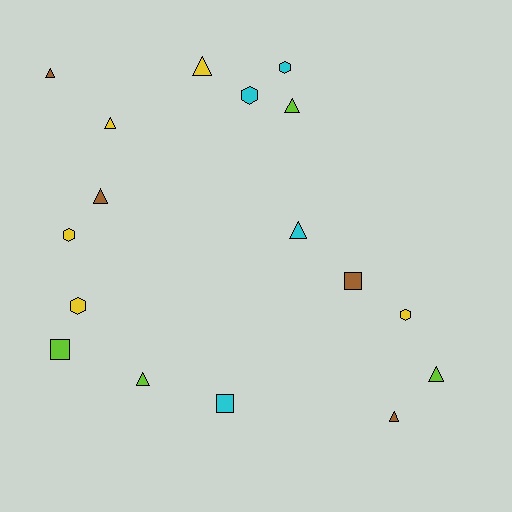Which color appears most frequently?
Yellow, with 5 objects.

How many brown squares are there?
There is 1 brown square.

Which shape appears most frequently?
Triangle, with 9 objects.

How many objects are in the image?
There are 17 objects.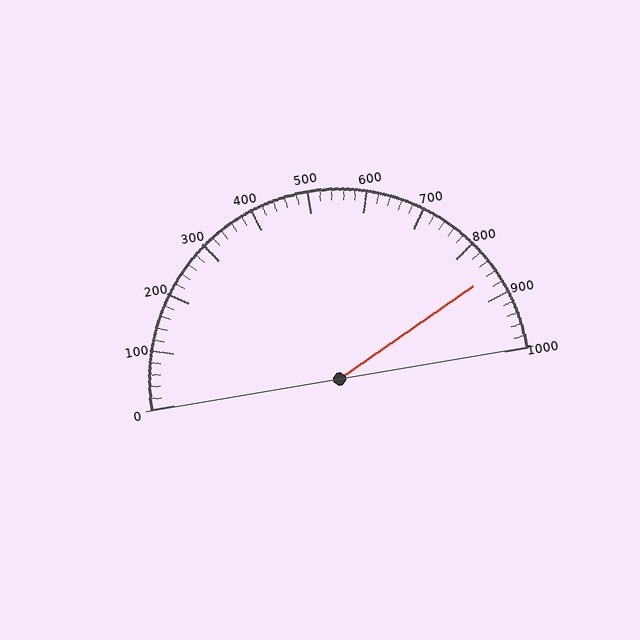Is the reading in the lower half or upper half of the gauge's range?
The reading is in the upper half of the range (0 to 1000).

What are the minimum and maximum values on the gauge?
The gauge ranges from 0 to 1000.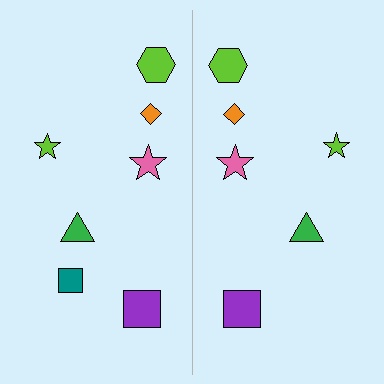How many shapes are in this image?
There are 13 shapes in this image.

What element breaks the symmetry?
A teal square is missing from the right side.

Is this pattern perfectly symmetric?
No, the pattern is not perfectly symmetric. A teal square is missing from the right side.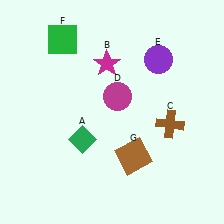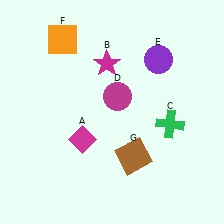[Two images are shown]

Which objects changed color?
A changed from green to magenta. C changed from brown to green. F changed from green to orange.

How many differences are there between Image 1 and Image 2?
There are 3 differences between the two images.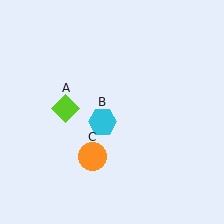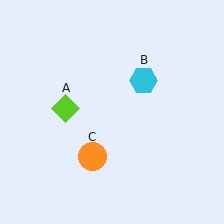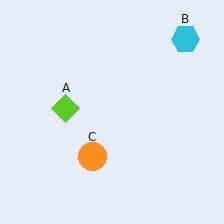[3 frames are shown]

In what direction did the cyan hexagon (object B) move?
The cyan hexagon (object B) moved up and to the right.